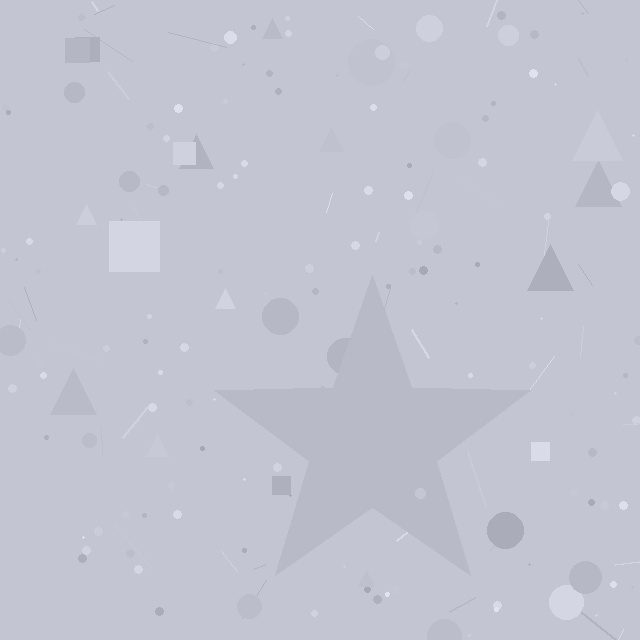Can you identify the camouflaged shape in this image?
The camouflaged shape is a star.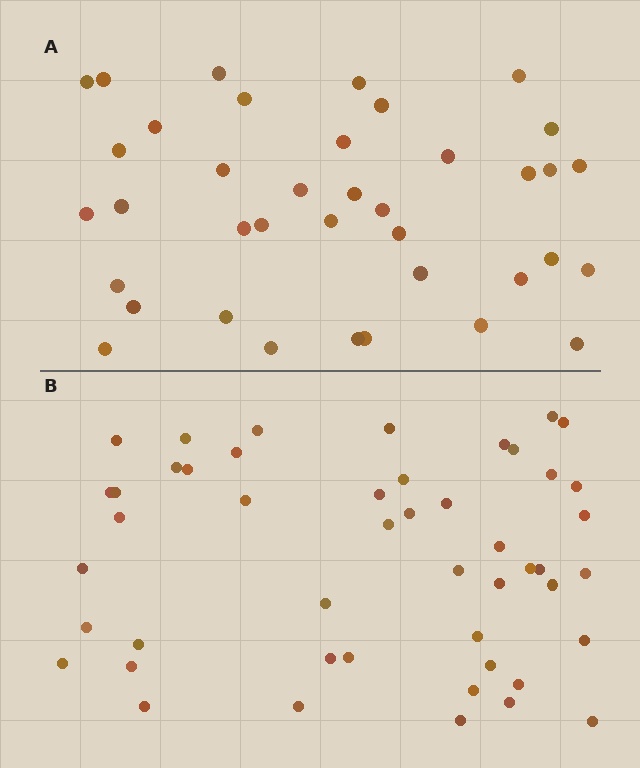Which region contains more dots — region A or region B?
Region B (the bottom region) has more dots.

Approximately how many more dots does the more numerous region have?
Region B has roughly 10 or so more dots than region A.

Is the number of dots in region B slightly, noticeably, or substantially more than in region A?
Region B has noticeably more, but not dramatically so. The ratio is roughly 1.3 to 1.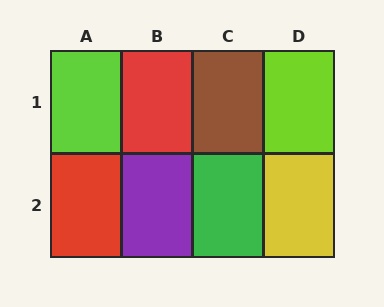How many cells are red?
2 cells are red.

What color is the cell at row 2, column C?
Green.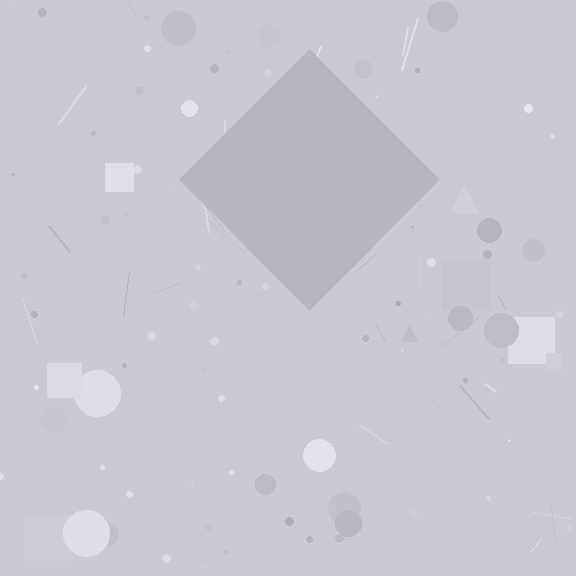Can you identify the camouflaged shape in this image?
The camouflaged shape is a diamond.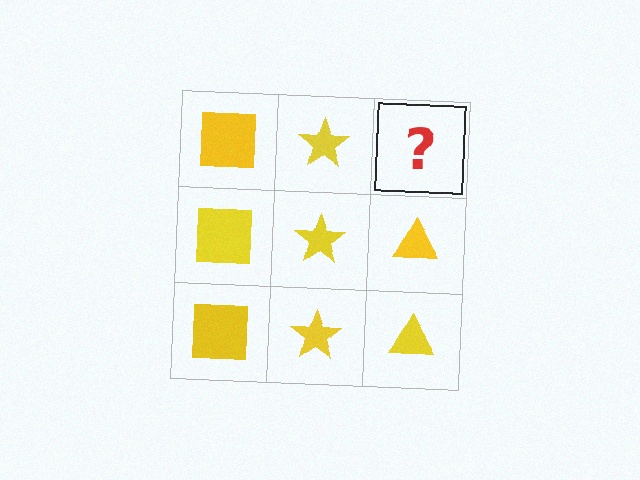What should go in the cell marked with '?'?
The missing cell should contain a yellow triangle.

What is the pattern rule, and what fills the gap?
The rule is that each column has a consistent shape. The gap should be filled with a yellow triangle.